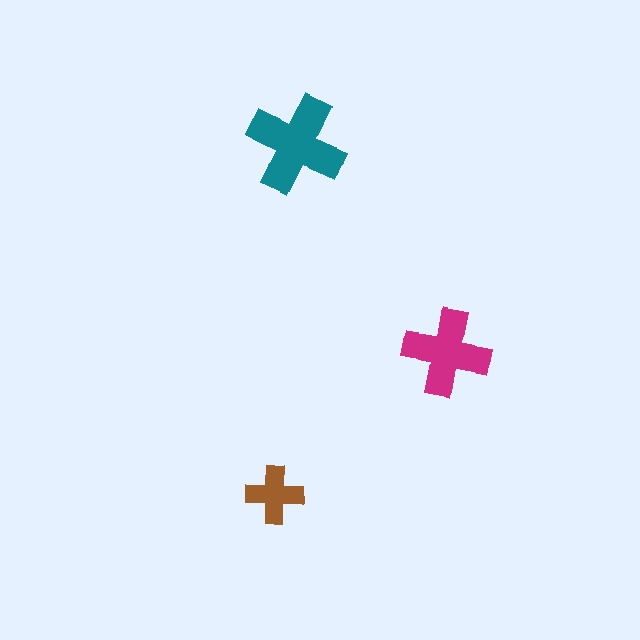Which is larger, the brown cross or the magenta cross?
The magenta one.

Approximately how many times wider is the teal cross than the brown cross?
About 1.5 times wider.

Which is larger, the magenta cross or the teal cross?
The teal one.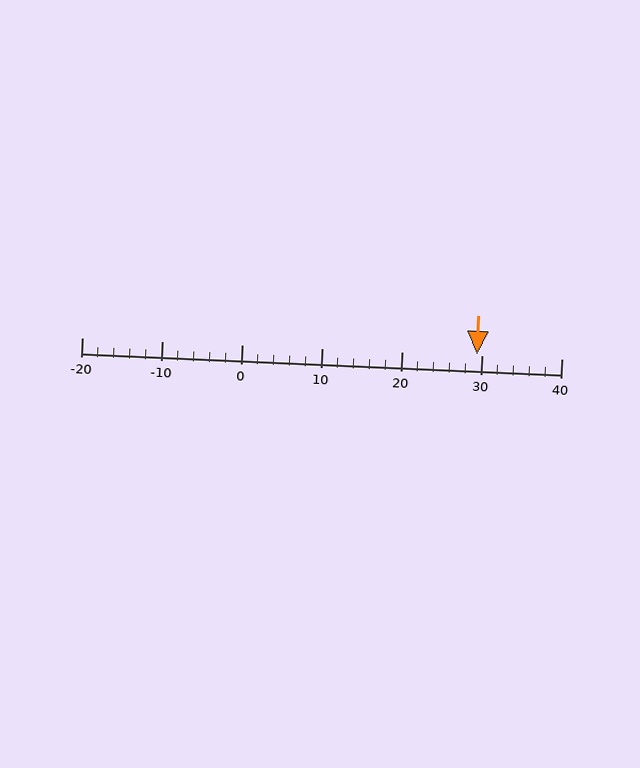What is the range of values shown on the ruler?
The ruler shows values from -20 to 40.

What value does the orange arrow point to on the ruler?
The orange arrow points to approximately 29.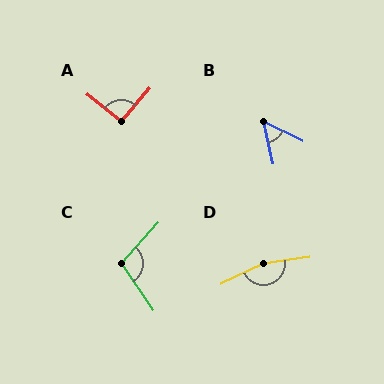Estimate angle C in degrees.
Approximately 104 degrees.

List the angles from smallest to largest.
B (51°), A (91°), C (104°), D (162°).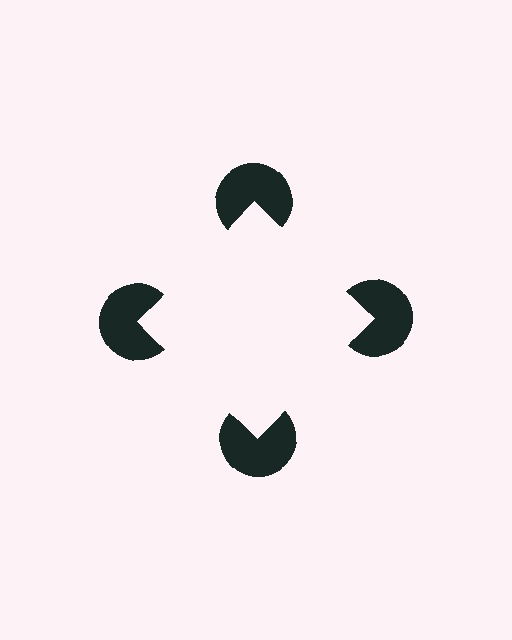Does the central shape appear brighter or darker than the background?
It typically appears slightly brighter than the background, even though no actual brightness change is drawn.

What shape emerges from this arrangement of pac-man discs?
An illusory square — its edges are inferred from the aligned wedge cuts in the pac-man discs, not physically drawn.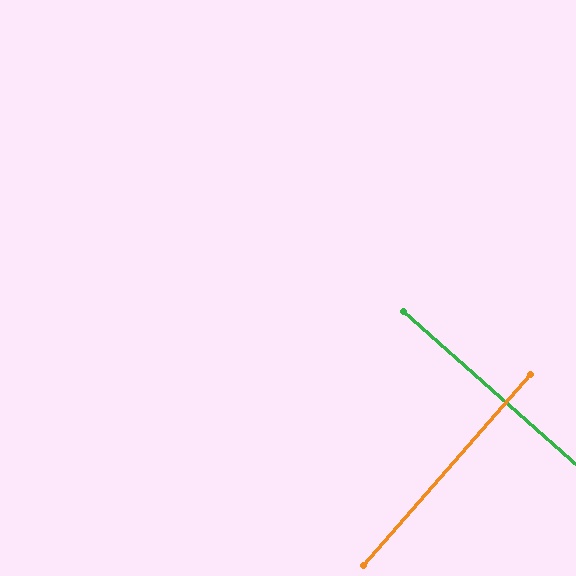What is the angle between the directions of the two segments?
Approximately 90 degrees.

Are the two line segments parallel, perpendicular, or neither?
Perpendicular — they meet at approximately 90°.